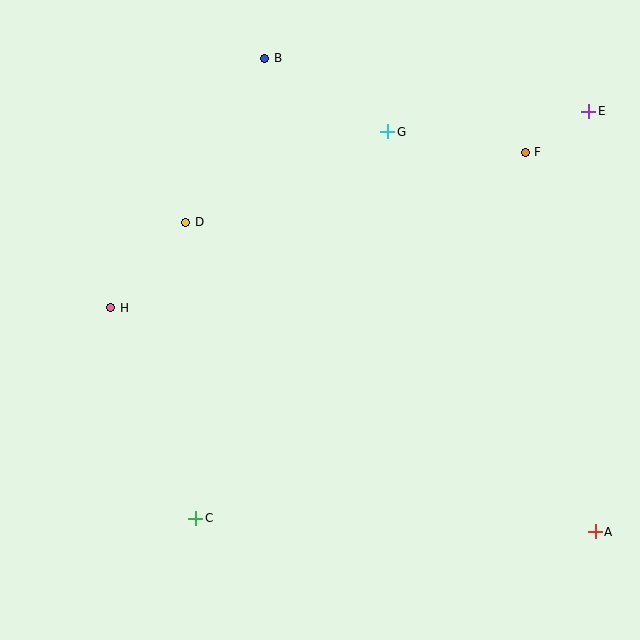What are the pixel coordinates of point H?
Point H is at (111, 308).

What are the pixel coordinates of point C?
Point C is at (196, 518).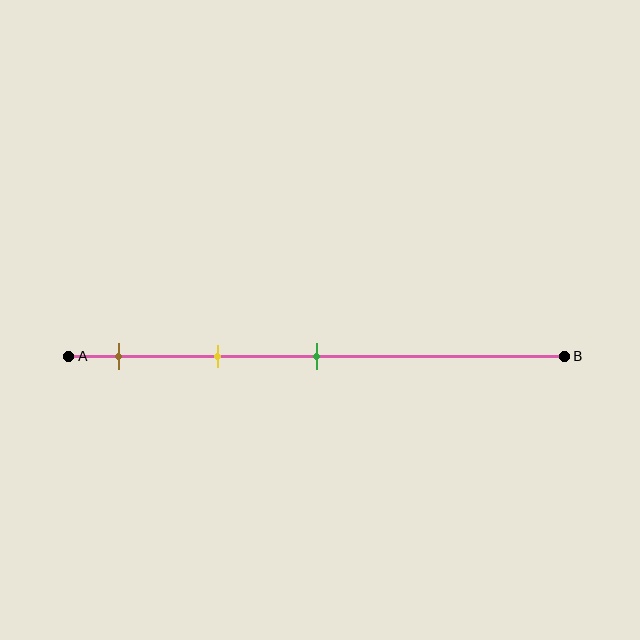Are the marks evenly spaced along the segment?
Yes, the marks are approximately evenly spaced.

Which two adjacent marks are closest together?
The brown and yellow marks are the closest adjacent pair.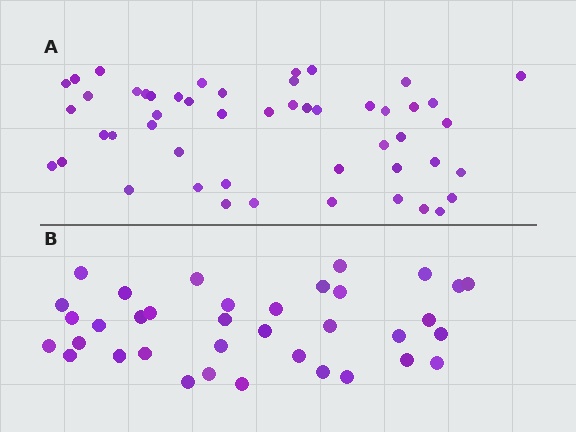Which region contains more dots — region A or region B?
Region A (the top region) has more dots.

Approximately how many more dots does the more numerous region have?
Region A has approximately 15 more dots than region B.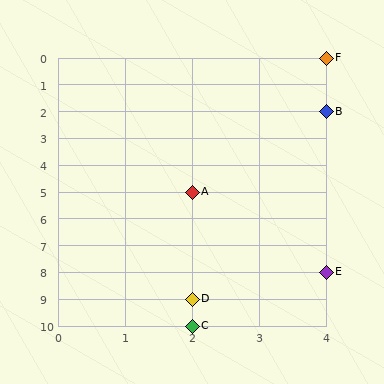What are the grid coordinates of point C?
Point C is at grid coordinates (2, 10).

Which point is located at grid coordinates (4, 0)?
Point F is at (4, 0).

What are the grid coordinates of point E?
Point E is at grid coordinates (4, 8).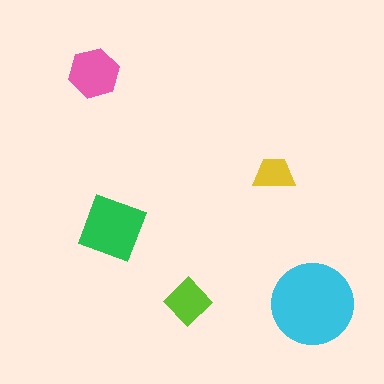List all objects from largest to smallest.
The cyan circle, the green square, the pink hexagon, the lime diamond, the yellow trapezoid.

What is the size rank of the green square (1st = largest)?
2nd.